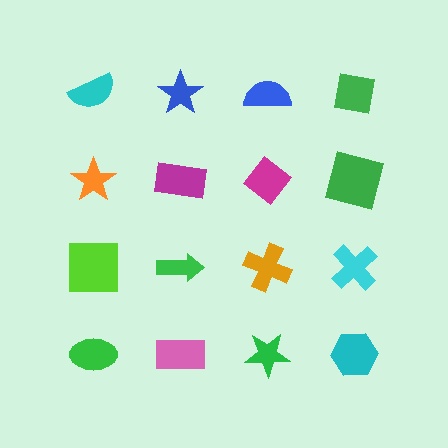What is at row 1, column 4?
A green square.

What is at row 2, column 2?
A magenta rectangle.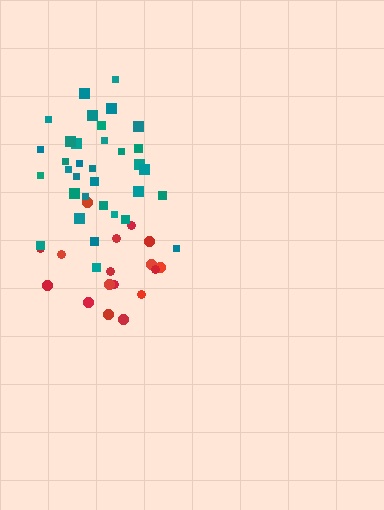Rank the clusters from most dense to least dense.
teal, red.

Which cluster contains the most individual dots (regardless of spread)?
Teal (34).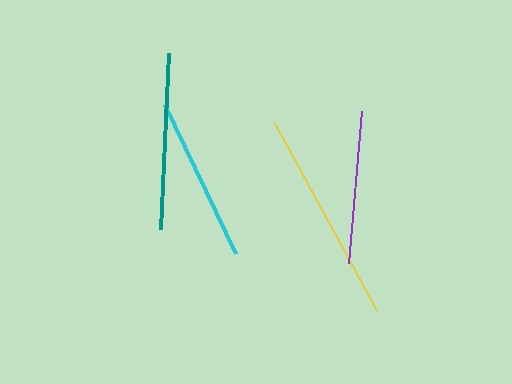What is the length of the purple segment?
The purple segment is approximately 153 pixels long.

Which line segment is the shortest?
The purple line is the shortest at approximately 153 pixels.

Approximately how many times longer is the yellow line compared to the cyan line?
The yellow line is approximately 1.3 times the length of the cyan line.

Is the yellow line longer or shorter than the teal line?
The yellow line is longer than the teal line.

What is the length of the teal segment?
The teal segment is approximately 177 pixels long.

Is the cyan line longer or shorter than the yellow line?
The yellow line is longer than the cyan line.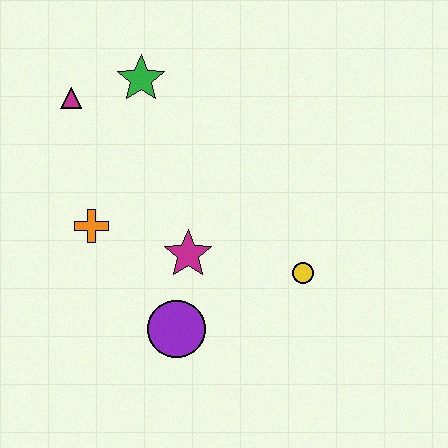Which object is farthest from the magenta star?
The magenta triangle is farthest from the magenta star.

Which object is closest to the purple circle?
The magenta star is closest to the purple circle.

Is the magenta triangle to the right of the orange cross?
No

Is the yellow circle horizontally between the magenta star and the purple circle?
No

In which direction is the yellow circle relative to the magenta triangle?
The yellow circle is to the right of the magenta triangle.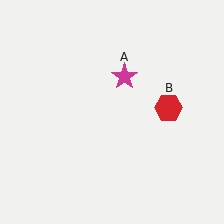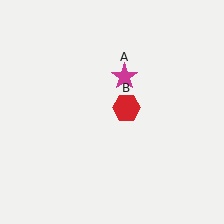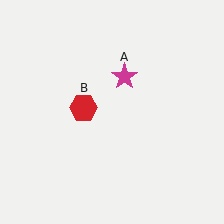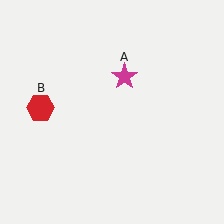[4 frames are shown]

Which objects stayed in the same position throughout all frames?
Magenta star (object A) remained stationary.